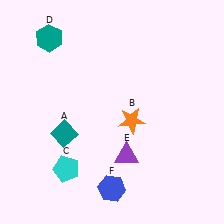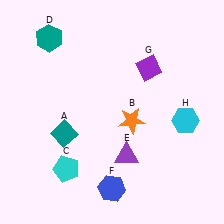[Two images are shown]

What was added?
A purple diamond (G), a cyan hexagon (H) were added in Image 2.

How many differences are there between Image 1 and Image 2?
There are 2 differences between the two images.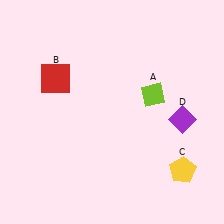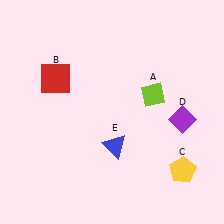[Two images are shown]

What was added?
A blue triangle (E) was added in Image 2.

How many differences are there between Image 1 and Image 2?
There is 1 difference between the two images.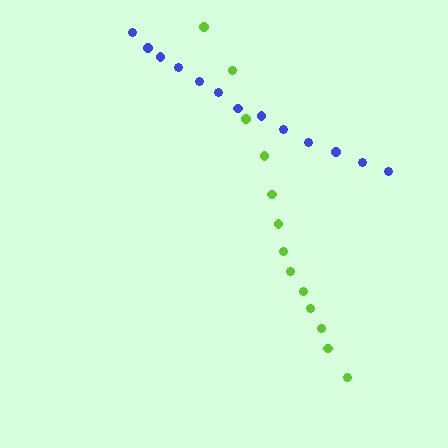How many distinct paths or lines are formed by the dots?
There are 2 distinct paths.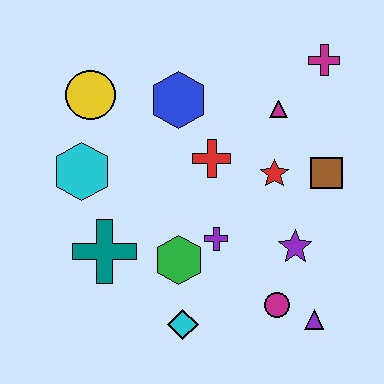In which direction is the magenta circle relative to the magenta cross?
The magenta circle is below the magenta cross.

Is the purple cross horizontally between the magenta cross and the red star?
No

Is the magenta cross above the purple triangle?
Yes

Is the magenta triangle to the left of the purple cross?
No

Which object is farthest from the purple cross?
The magenta cross is farthest from the purple cross.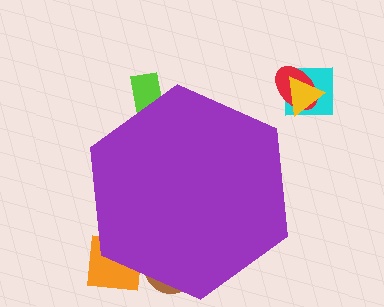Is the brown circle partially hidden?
Yes, the brown circle is partially hidden behind the purple hexagon.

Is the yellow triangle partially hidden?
No, the yellow triangle is fully visible.